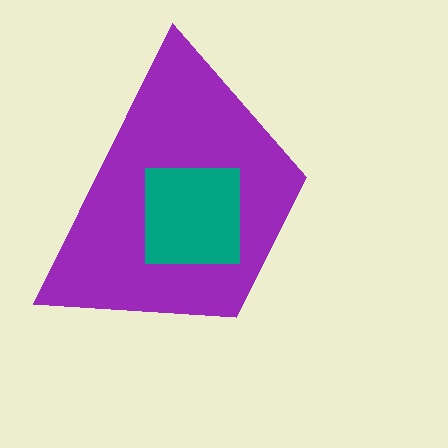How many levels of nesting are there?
2.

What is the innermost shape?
The teal square.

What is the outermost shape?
The purple trapezoid.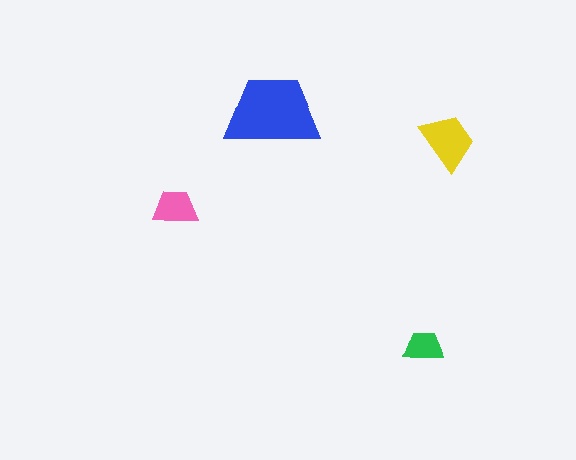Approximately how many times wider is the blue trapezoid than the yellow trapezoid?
About 1.5 times wider.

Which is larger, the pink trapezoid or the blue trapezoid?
The blue one.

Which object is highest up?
The blue trapezoid is topmost.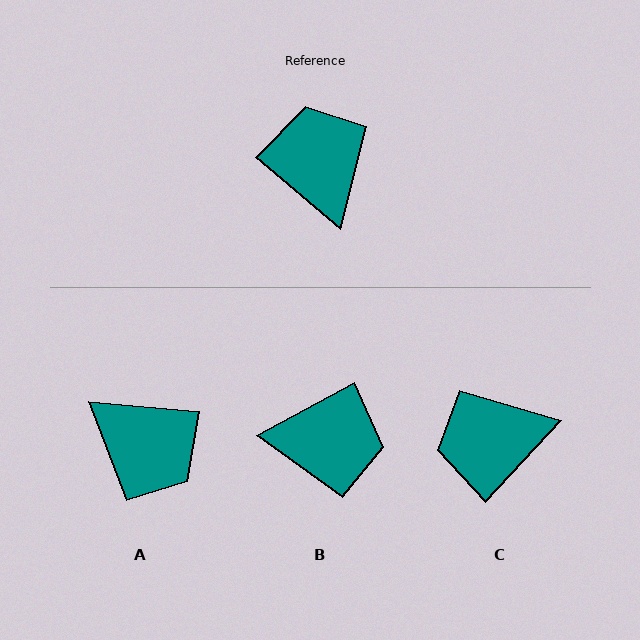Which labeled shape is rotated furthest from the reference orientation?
A, about 145 degrees away.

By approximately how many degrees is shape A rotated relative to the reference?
Approximately 145 degrees clockwise.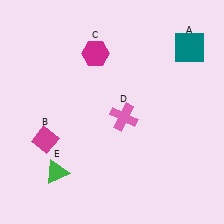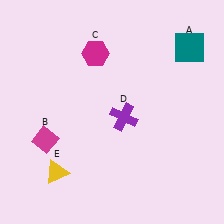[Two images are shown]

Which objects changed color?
D changed from pink to purple. E changed from green to yellow.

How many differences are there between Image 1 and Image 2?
There are 2 differences between the two images.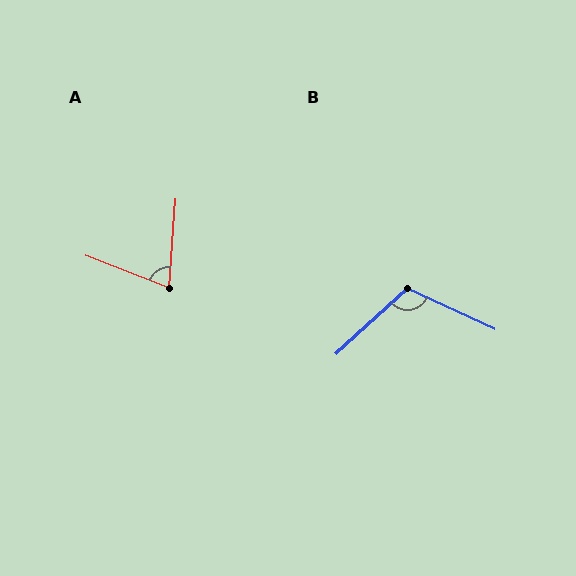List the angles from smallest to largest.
A (73°), B (113°).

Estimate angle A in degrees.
Approximately 73 degrees.